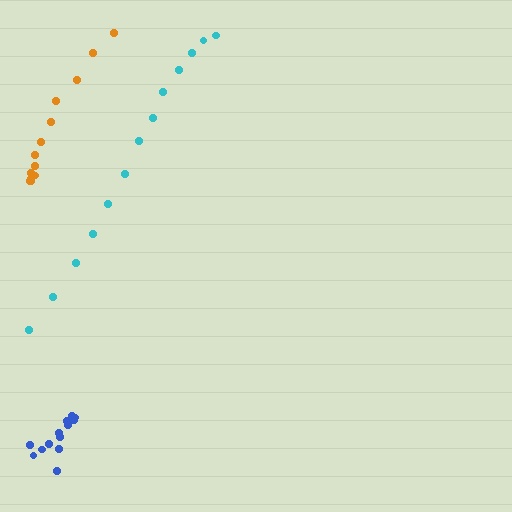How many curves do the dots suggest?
There are 3 distinct paths.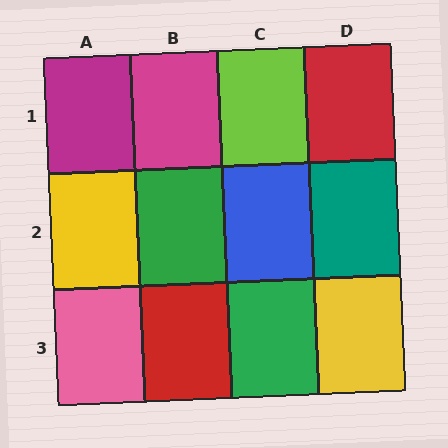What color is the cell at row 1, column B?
Magenta.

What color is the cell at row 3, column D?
Yellow.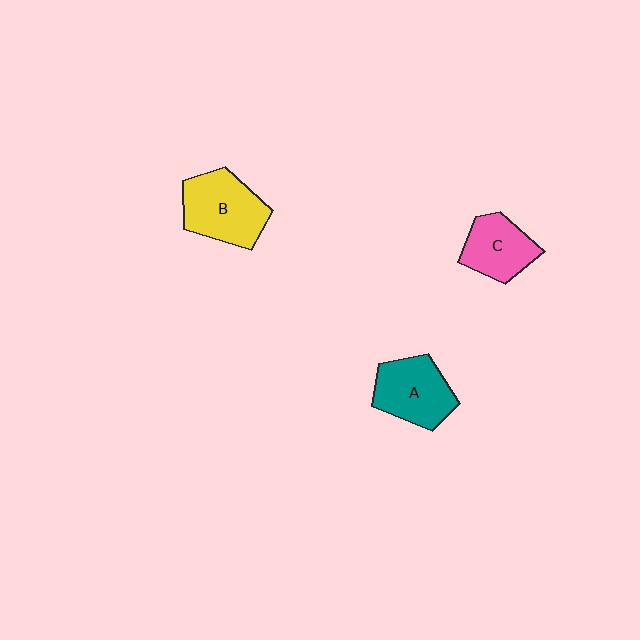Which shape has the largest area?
Shape B (yellow).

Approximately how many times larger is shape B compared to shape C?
Approximately 1.3 times.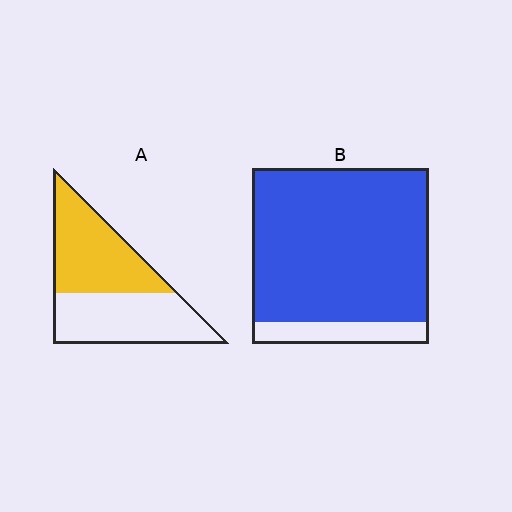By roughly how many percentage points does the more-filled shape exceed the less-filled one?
By roughly 35 percentage points (B over A).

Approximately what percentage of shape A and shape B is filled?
A is approximately 50% and B is approximately 90%.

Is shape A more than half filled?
Roughly half.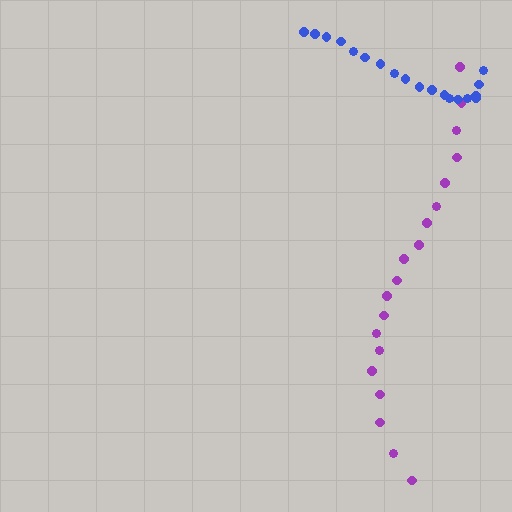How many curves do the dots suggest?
There are 2 distinct paths.